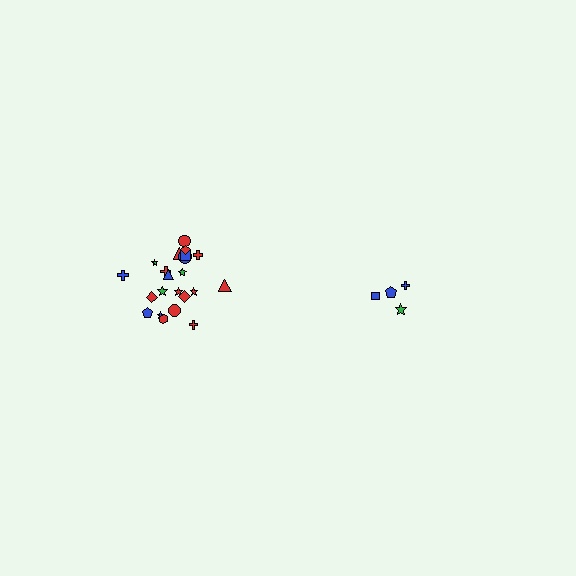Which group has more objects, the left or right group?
The left group.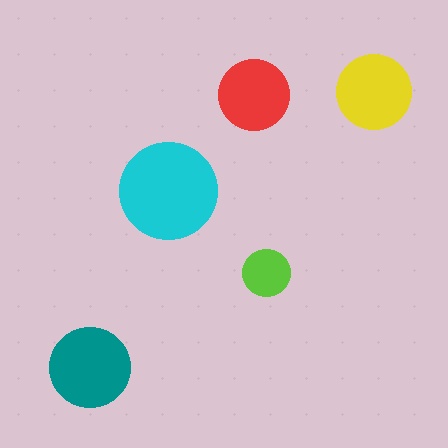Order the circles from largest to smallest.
the cyan one, the teal one, the yellow one, the red one, the lime one.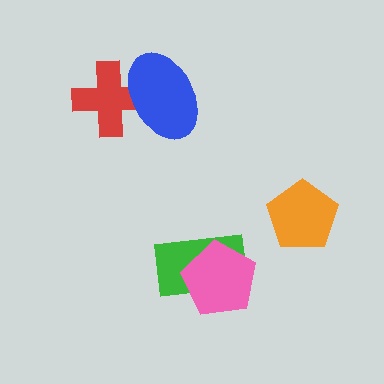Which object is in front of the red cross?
The blue ellipse is in front of the red cross.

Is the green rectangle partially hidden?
Yes, it is partially covered by another shape.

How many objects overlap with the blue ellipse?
1 object overlaps with the blue ellipse.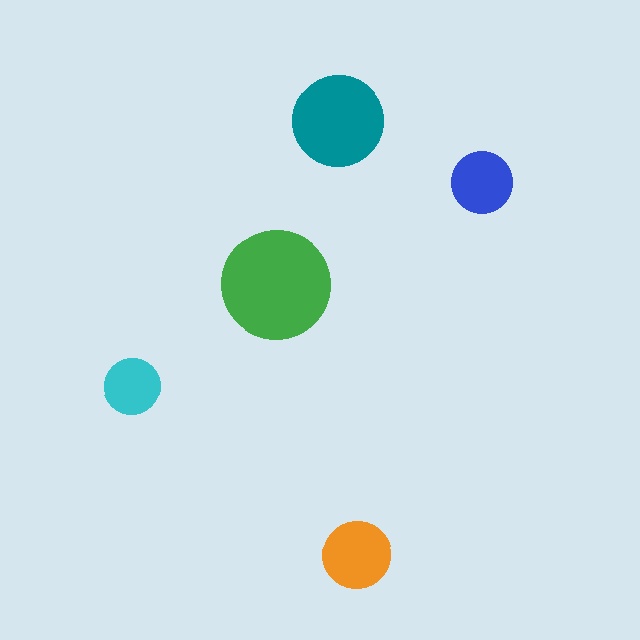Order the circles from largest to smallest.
the green one, the teal one, the orange one, the blue one, the cyan one.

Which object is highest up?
The teal circle is topmost.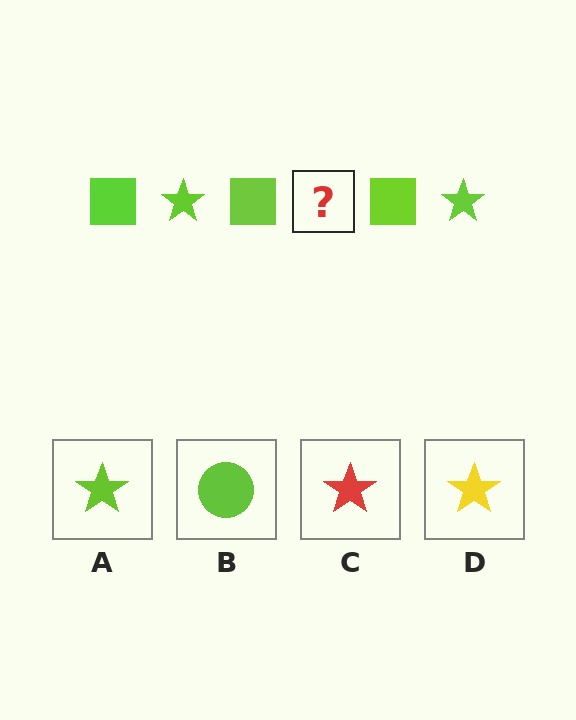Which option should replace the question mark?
Option A.